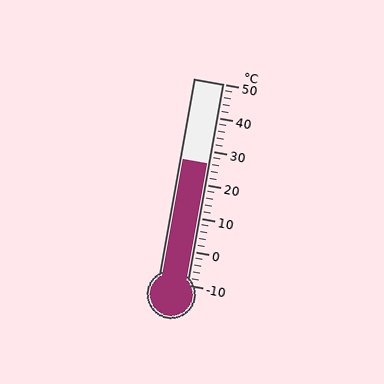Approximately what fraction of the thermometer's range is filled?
The thermometer is filled to approximately 60% of its range.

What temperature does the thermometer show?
The thermometer shows approximately 26°C.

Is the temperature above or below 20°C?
The temperature is above 20°C.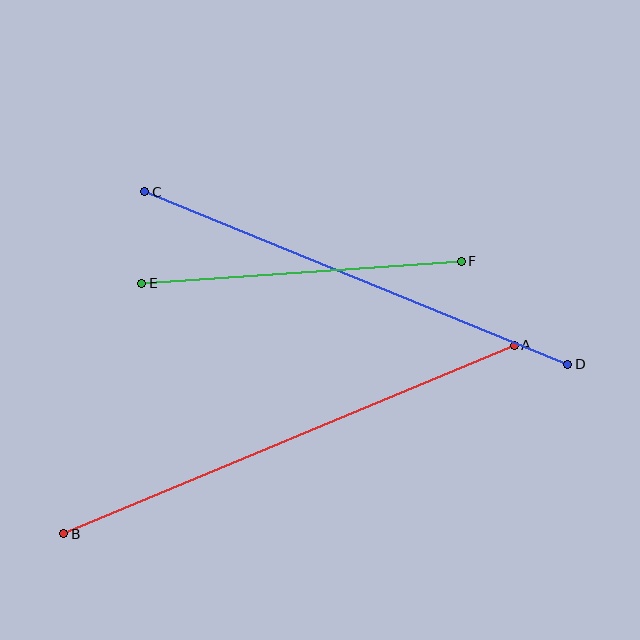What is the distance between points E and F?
The distance is approximately 320 pixels.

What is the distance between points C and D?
The distance is approximately 457 pixels.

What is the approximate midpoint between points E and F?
The midpoint is at approximately (301, 272) pixels.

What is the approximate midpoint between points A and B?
The midpoint is at approximately (289, 440) pixels.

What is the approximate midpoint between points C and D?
The midpoint is at approximately (356, 278) pixels.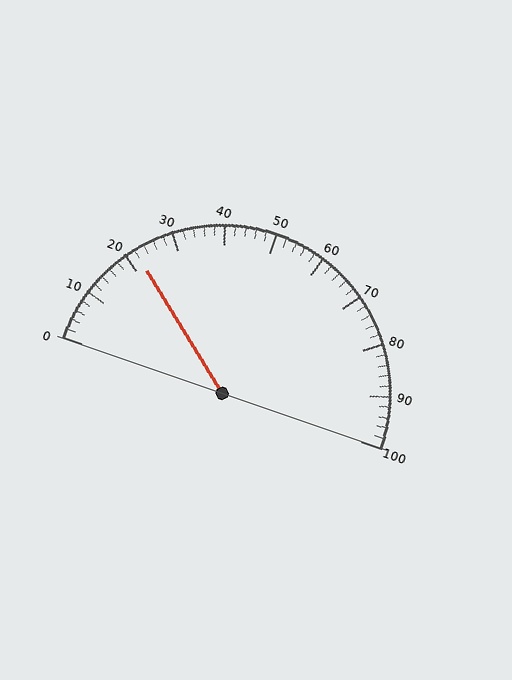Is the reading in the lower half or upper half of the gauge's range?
The reading is in the lower half of the range (0 to 100).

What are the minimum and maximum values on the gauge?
The gauge ranges from 0 to 100.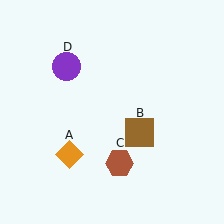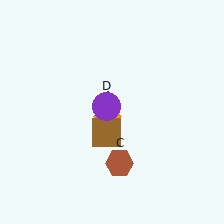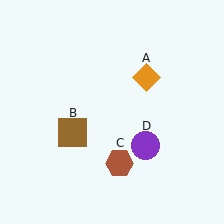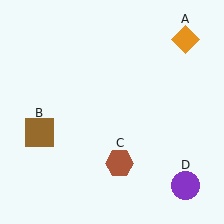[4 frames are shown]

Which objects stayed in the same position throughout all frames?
Brown hexagon (object C) remained stationary.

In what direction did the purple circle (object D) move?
The purple circle (object D) moved down and to the right.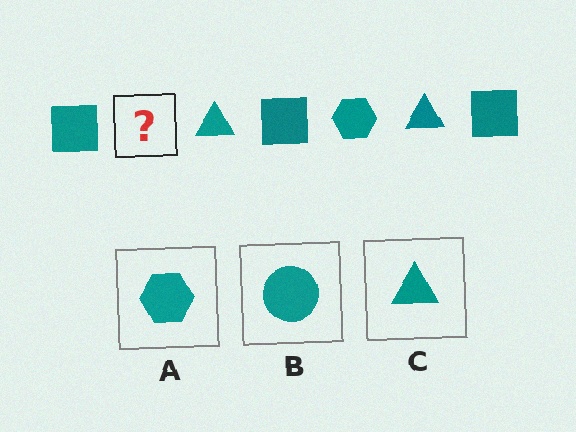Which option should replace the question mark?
Option A.